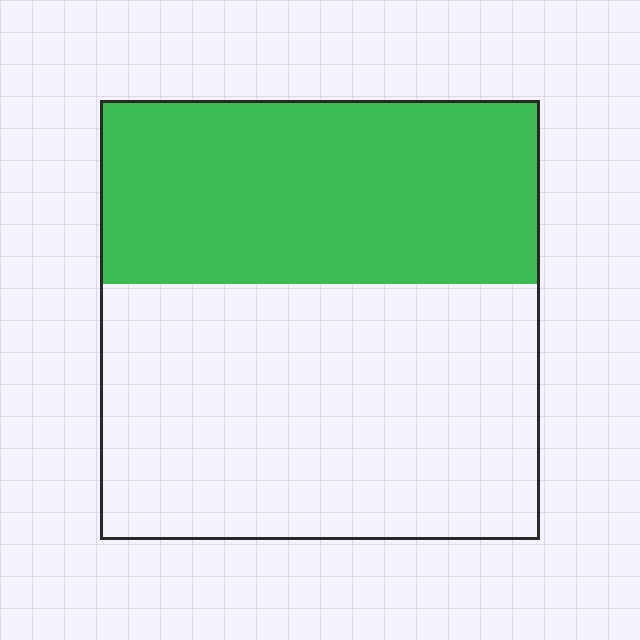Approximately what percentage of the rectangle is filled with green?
Approximately 40%.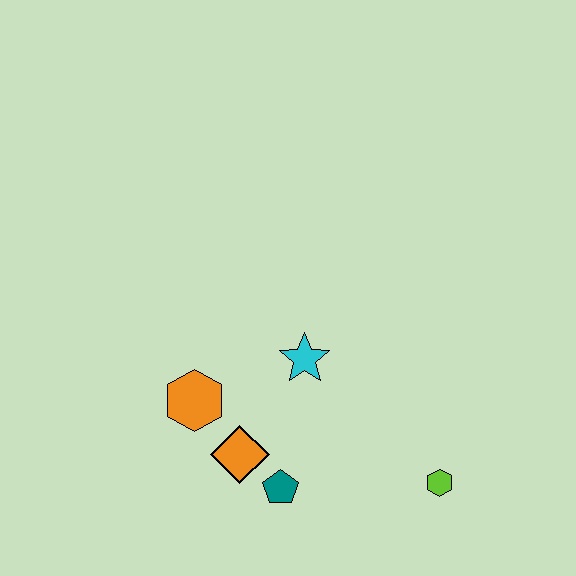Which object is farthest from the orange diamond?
The lime hexagon is farthest from the orange diamond.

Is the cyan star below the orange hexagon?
No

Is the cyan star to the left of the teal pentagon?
No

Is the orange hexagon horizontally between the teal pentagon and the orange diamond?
No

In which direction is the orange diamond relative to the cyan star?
The orange diamond is below the cyan star.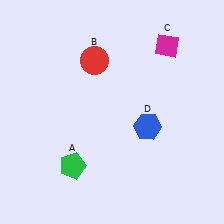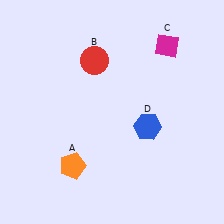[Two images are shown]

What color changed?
The pentagon (A) changed from green in Image 1 to orange in Image 2.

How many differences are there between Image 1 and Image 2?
There is 1 difference between the two images.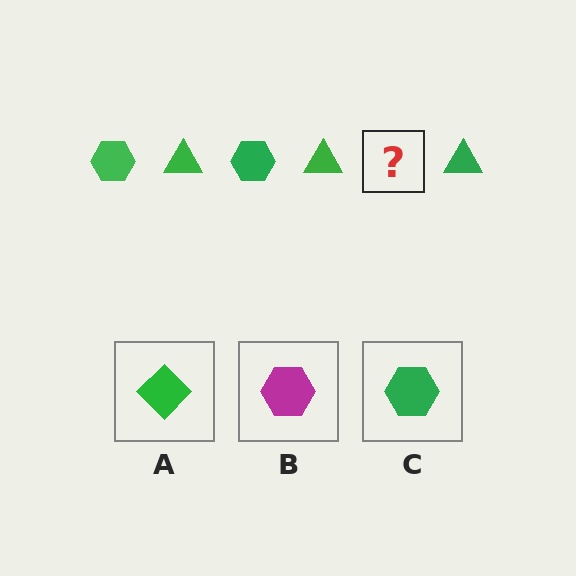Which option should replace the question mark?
Option C.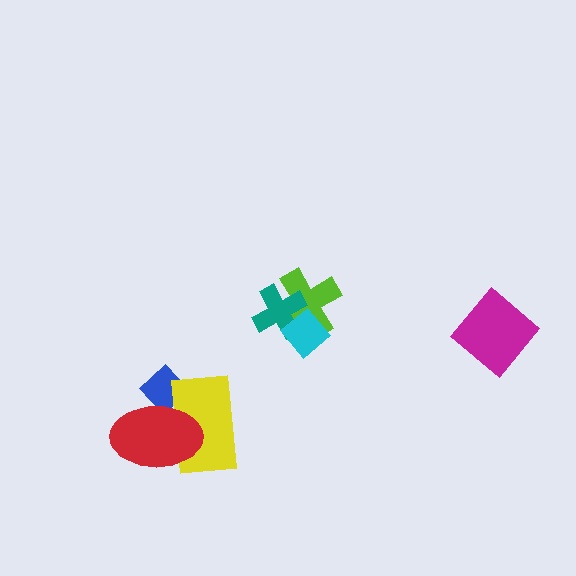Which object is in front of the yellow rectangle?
The red ellipse is in front of the yellow rectangle.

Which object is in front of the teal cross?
The cyan diamond is in front of the teal cross.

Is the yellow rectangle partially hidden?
Yes, it is partially covered by another shape.